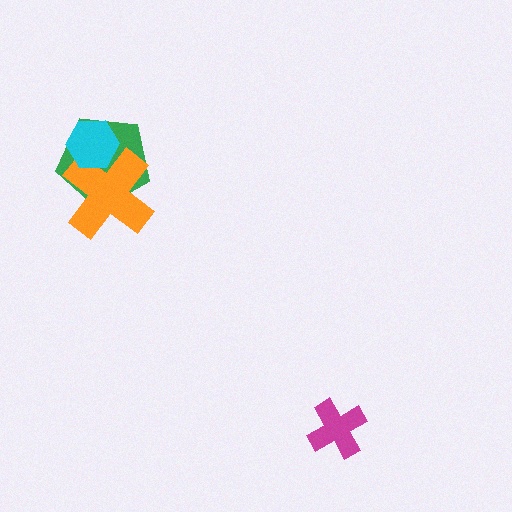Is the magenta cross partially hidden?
No, no other shape covers it.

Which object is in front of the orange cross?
The cyan hexagon is in front of the orange cross.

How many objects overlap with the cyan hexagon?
2 objects overlap with the cyan hexagon.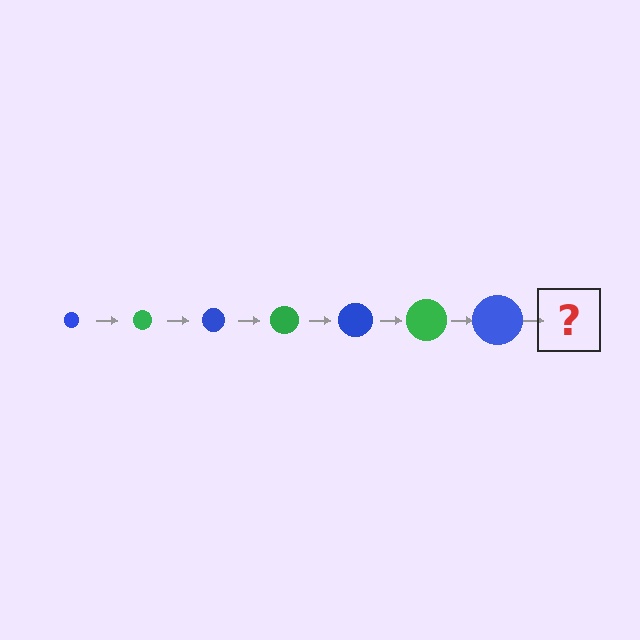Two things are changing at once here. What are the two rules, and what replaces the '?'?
The two rules are that the circle grows larger each step and the color cycles through blue and green. The '?' should be a green circle, larger than the previous one.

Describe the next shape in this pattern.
It should be a green circle, larger than the previous one.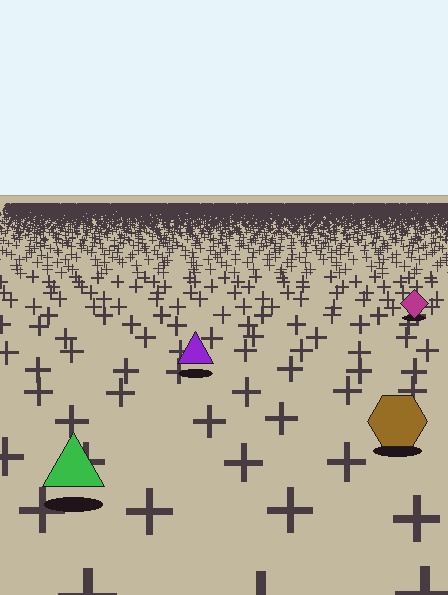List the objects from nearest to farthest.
From nearest to farthest: the green triangle, the brown hexagon, the purple triangle, the magenta diamond.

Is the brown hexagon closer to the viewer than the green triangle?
No. The green triangle is closer — you can tell from the texture gradient: the ground texture is coarser near it.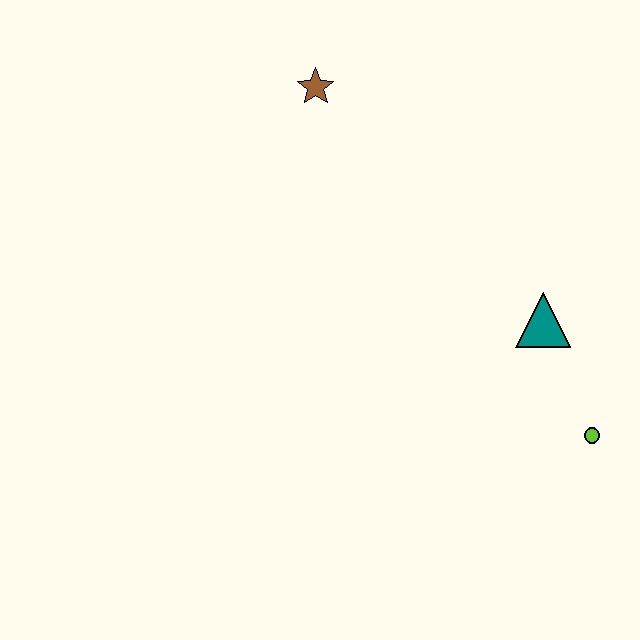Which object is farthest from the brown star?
The lime circle is farthest from the brown star.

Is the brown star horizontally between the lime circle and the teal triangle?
No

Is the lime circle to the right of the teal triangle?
Yes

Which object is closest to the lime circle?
The teal triangle is closest to the lime circle.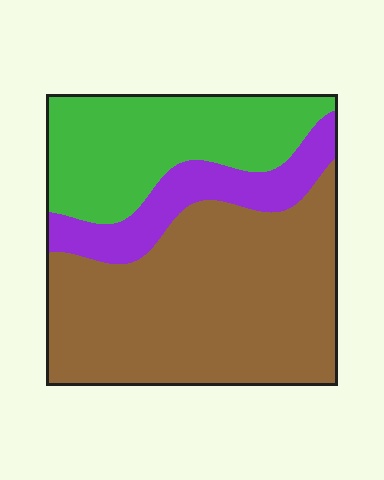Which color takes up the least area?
Purple, at roughly 15%.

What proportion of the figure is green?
Green covers 29% of the figure.